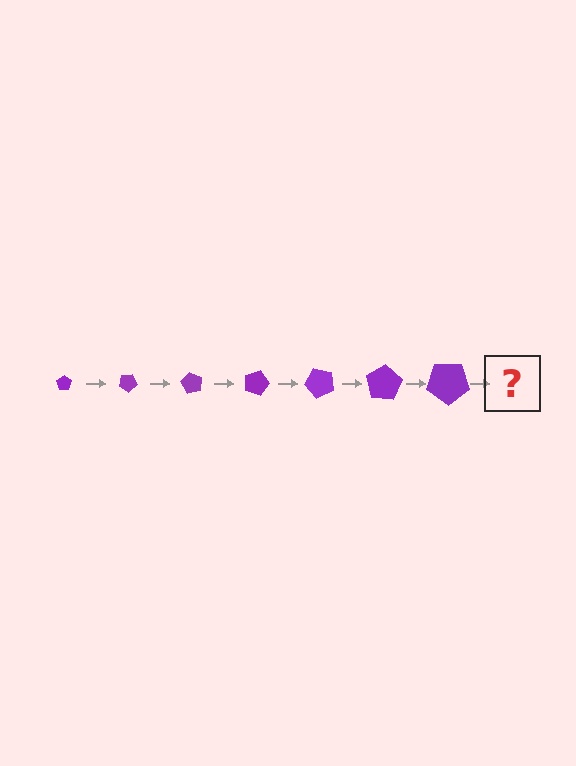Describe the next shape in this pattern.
It should be a pentagon, larger than the previous one and rotated 210 degrees from the start.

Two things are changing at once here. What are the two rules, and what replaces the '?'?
The two rules are that the pentagon grows larger each step and it rotates 30 degrees each step. The '?' should be a pentagon, larger than the previous one and rotated 210 degrees from the start.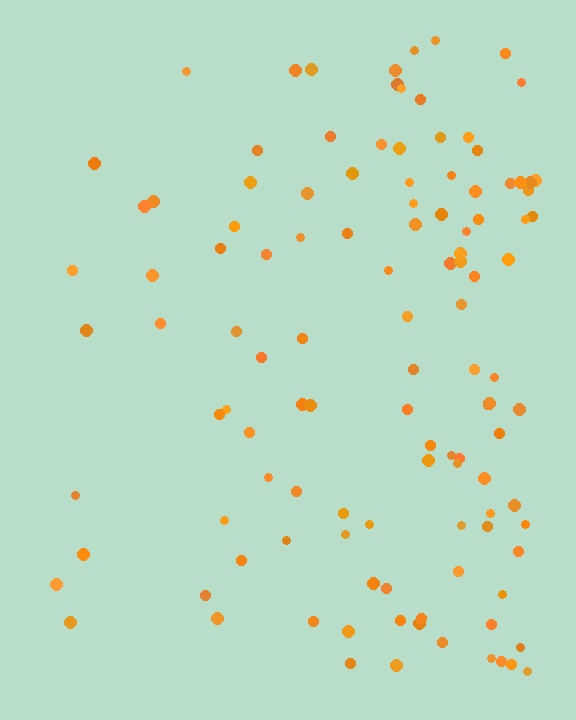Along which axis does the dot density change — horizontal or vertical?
Horizontal.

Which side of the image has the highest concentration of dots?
The right.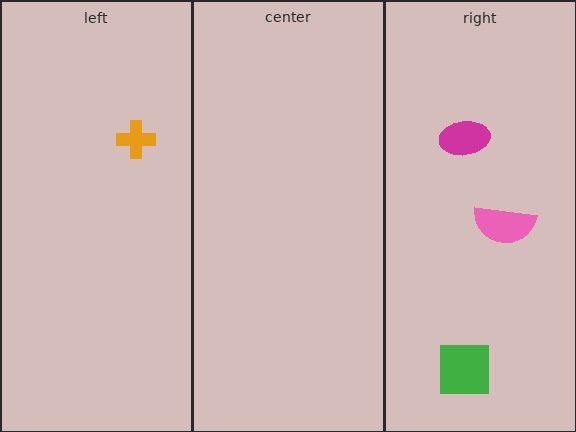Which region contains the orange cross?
The left region.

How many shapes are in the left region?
1.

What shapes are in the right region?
The pink semicircle, the green square, the magenta ellipse.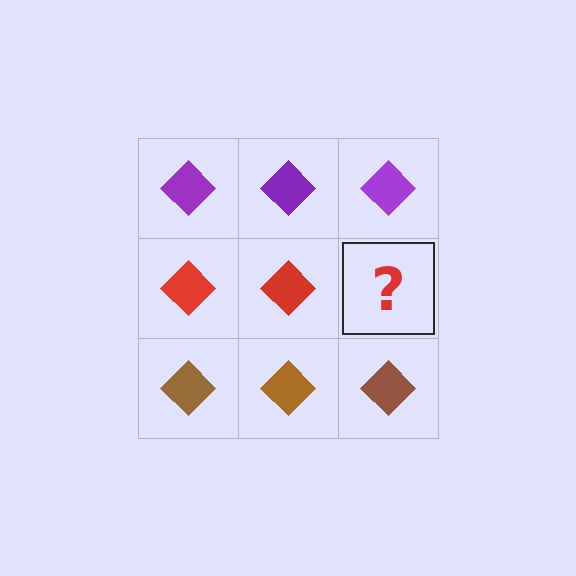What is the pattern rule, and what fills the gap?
The rule is that each row has a consistent color. The gap should be filled with a red diamond.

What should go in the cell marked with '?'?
The missing cell should contain a red diamond.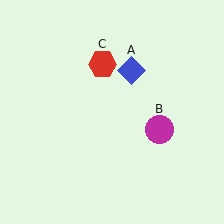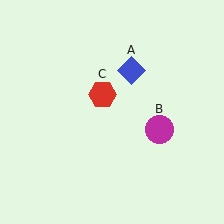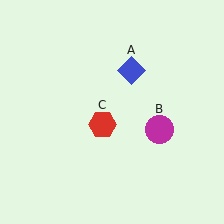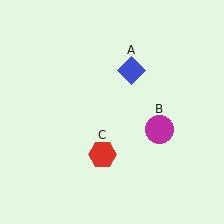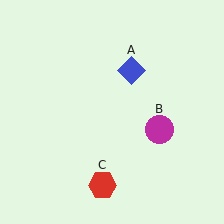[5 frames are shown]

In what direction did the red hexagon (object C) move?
The red hexagon (object C) moved down.